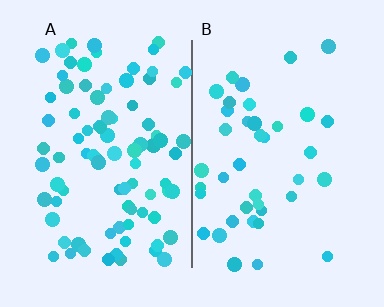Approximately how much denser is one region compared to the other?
Approximately 2.2× — region A over region B.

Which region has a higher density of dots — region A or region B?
A (the left).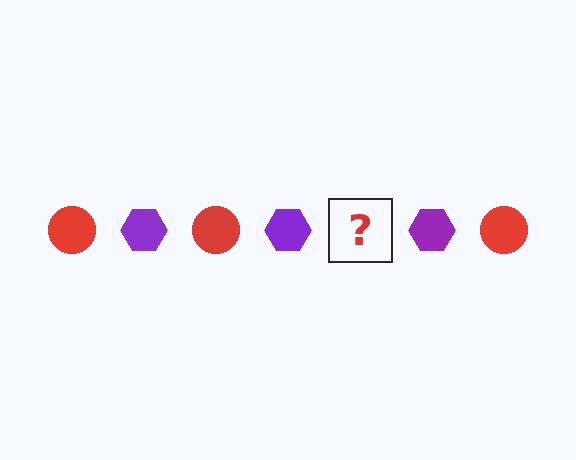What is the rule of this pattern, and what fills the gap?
The rule is that the pattern alternates between red circle and purple hexagon. The gap should be filled with a red circle.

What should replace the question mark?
The question mark should be replaced with a red circle.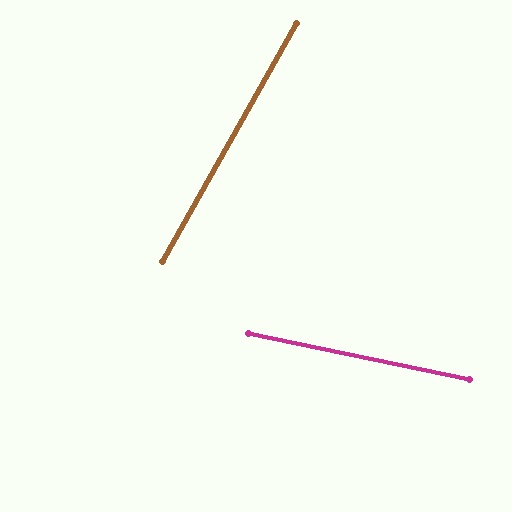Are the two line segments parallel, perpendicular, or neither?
Neither parallel nor perpendicular — they differ by about 73°.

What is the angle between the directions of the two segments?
Approximately 73 degrees.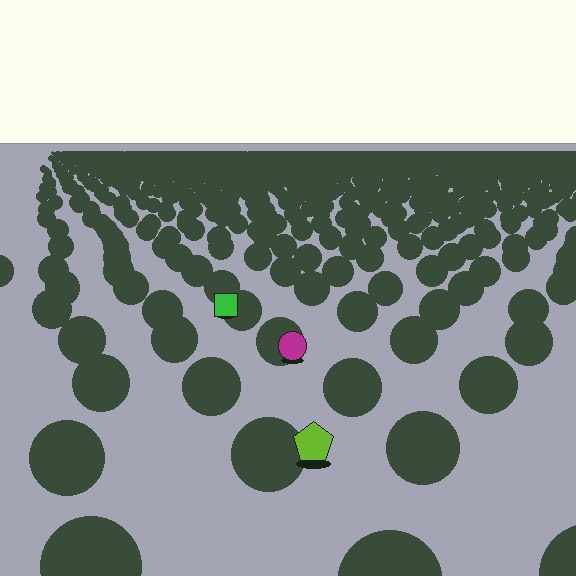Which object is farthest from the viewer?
The green square is farthest from the viewer. It appears smaller and the ground texture around it is denser.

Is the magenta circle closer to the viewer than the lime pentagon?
No. The lime pentagon is closer — you can tell from the texture gradient: the ground texture is coarser near it.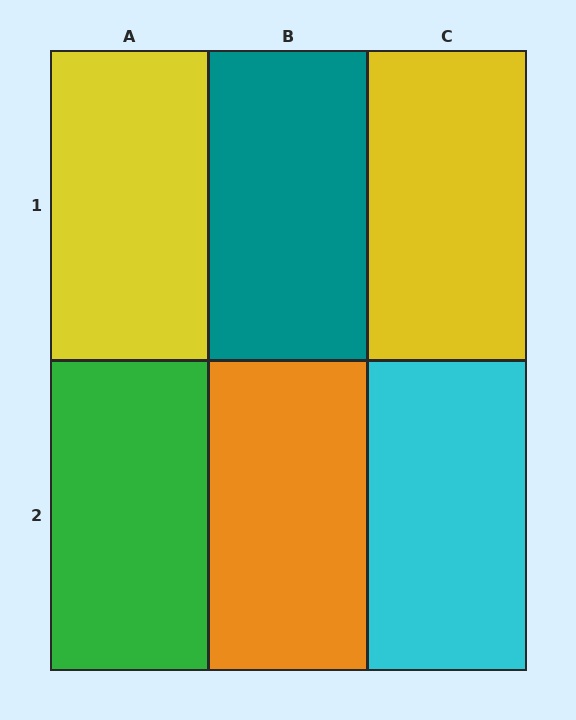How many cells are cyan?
1 cell is cyan.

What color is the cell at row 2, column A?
Green.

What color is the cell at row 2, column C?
Cyan.